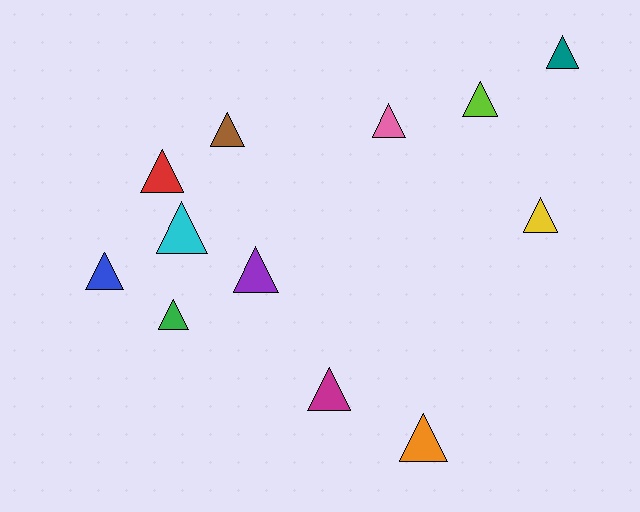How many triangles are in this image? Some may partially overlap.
There are 12 triangles.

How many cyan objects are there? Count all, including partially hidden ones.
There is 1 cyan object.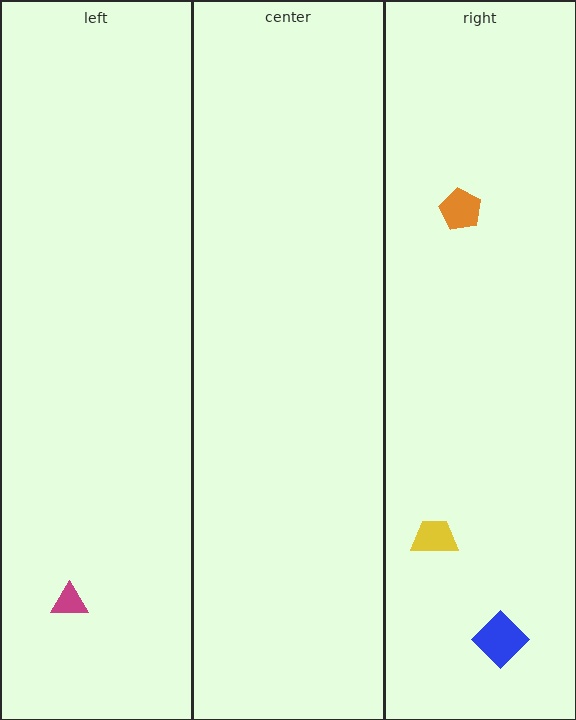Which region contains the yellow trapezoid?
The right region.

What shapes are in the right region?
The blue diamond, the yellow trapezoid, the orange pentagon.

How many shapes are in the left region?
1.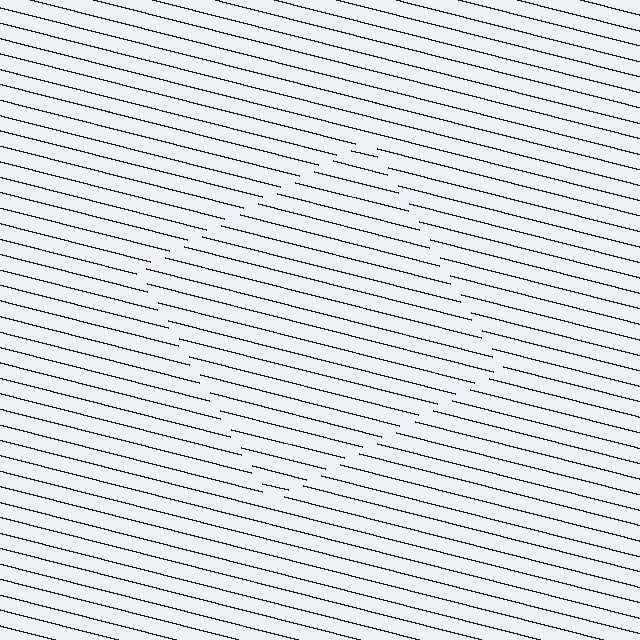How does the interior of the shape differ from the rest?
The interior of the shape contains the same grating, shifted by half a period — the contour is defined by the phase discontinuity where line-ends from the inner and outer gratings abut.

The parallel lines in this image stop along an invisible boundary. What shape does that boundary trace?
An illusory square. The interior of the shape contains the same grating, shifted by half a period — the contour is defined by the phase discontinuity where line-ends from the inner and outer gratings abut.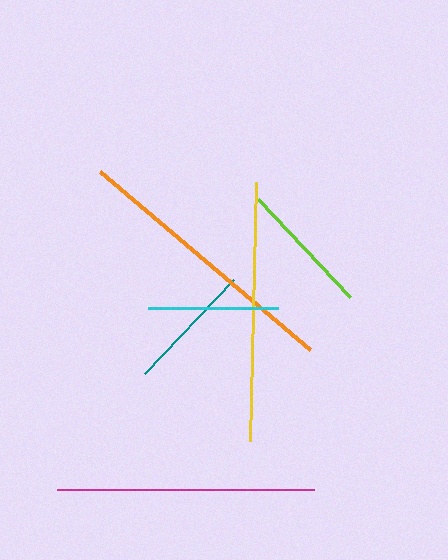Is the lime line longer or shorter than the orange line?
The orange line is longer than the lime line.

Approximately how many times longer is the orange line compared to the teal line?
The orange line is approximately 2.1 times the length of the teal line.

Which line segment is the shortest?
The teal line is the shortest at approximately 129 pixels.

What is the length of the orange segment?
The orange segment is approximately 275 pixels long.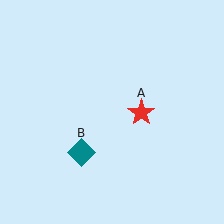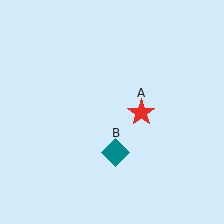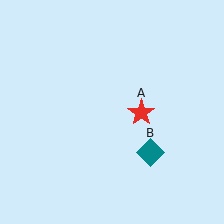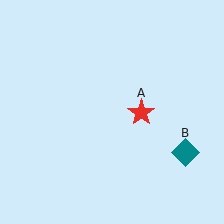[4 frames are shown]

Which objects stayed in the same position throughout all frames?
Red star (object A) remained stationary.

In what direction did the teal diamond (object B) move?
The teal diamond (object B) moved right.